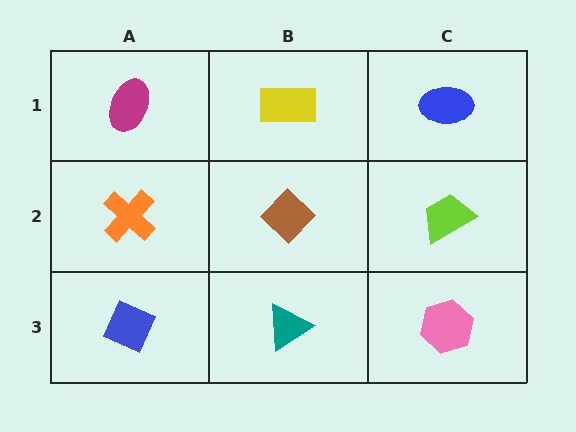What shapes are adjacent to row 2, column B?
A yellow rectangle (row 1, column B), a teal triangle (row 3, column B), an orange cross (row 2, column A), a lime trapezoid (row 2, column C).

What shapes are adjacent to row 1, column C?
A lime trapezoid (row 2, column C), a yellow rectangle (row 1, column B).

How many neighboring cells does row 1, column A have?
2.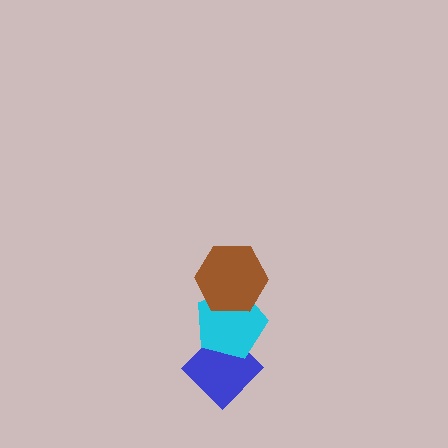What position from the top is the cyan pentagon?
The cyan pentagon is 2nd from the top.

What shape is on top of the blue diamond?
The cyan pentagon is on top of the blue diamond.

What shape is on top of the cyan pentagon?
The brown hexagon is on top of the cyan pentagon.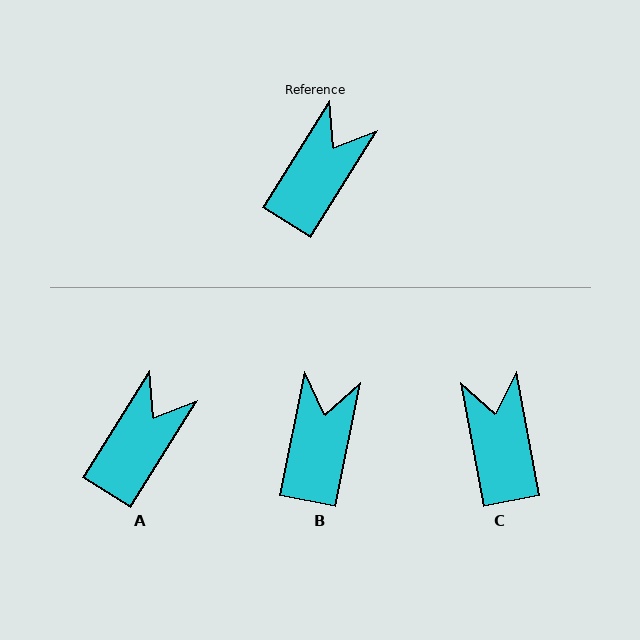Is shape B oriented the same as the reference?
No, it is off by about 21 degrees.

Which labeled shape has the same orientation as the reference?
A.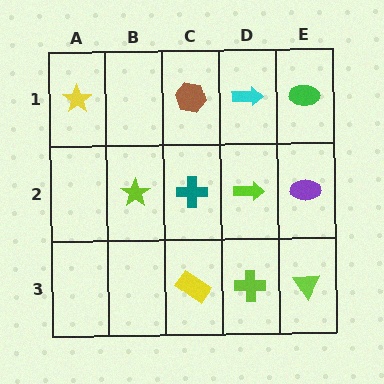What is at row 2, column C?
A teal cross.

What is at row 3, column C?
A yellow rectangle.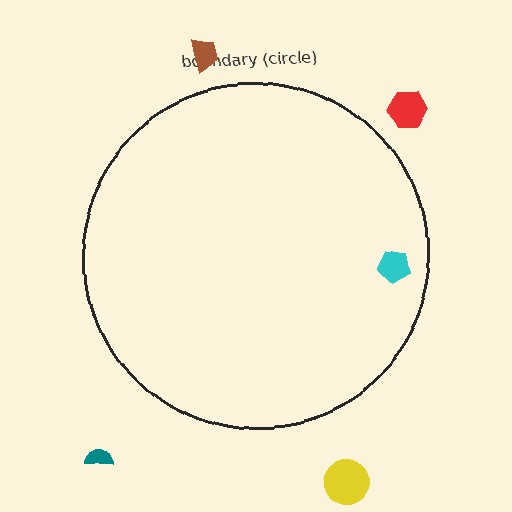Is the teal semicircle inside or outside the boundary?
Outside.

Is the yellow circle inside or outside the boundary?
Outside.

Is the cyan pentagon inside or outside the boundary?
Inside.